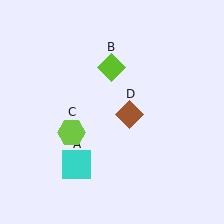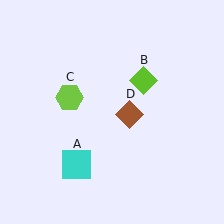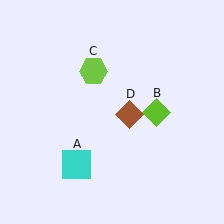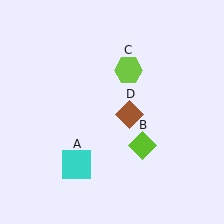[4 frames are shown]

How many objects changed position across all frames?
2 objects changed position: lime diamond (object B), lime hexagon (object C).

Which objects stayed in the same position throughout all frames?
Cyan square (object A) and brown diamond (object D) remained stationary.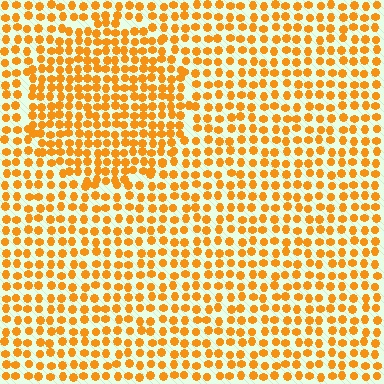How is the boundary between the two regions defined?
The boundary is defined by a change in element density (approximately 1.5x ratio). All elements are the same color, size, and shape.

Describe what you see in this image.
The image contains small orange elements arranged at two different densities. A circle-shaped region is visible where the elements are more densely packed than the surrounding area.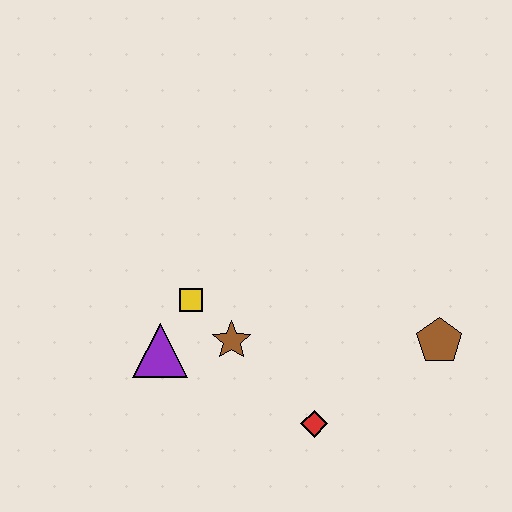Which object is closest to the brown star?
The yellow square is closest to the brown star.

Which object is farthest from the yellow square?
The brown pentagon is farthest from the yellow square.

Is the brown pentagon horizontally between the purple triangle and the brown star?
No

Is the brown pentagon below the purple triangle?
No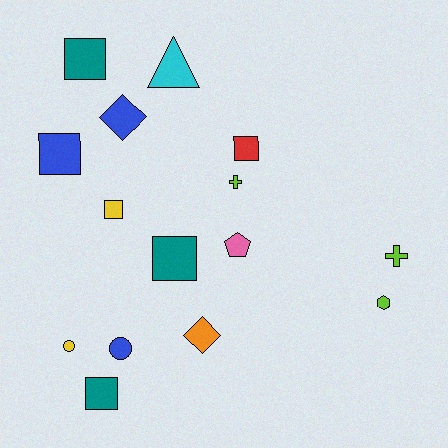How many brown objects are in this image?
There are no brown objects.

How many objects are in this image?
There are 15 objects.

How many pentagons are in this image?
There is 1 pentagon.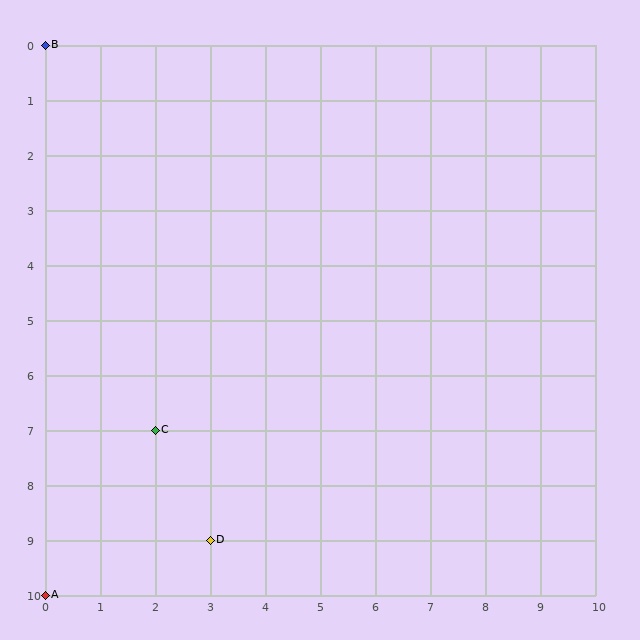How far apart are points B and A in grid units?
Points B and A are 10 rows apart.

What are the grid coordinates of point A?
Point A is at grid coordinates (0, 10).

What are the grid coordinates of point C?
Point C is at grid coordinates (2, 7).